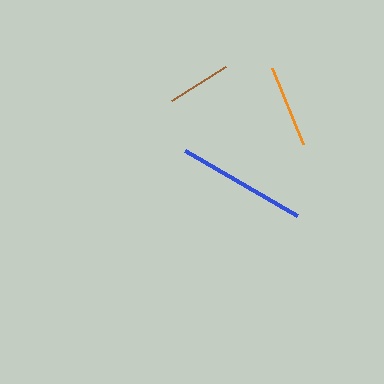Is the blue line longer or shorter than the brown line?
The blue line is longer than the brown line.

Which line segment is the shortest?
The brown line is the shortest at approximately 64 pixels.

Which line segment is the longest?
The blue line is the longest at approximately 129 pixels.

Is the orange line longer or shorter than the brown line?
The orange line is longer than the brown line.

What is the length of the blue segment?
The blue segment is approximately 129 pixels long.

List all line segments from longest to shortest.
From longest to shortest: blue, orange, brown.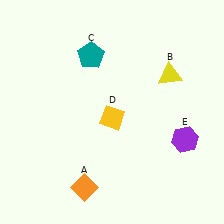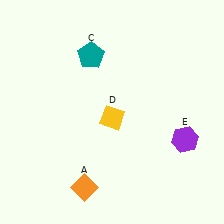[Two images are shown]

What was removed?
The yellow triangle (B) was removed in Image 2.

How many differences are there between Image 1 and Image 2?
There is 1 difference between the two images.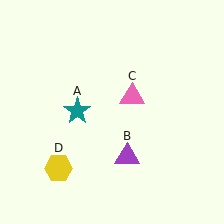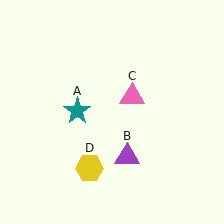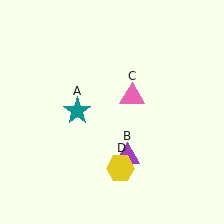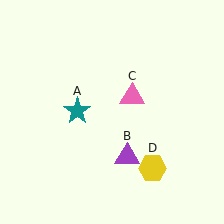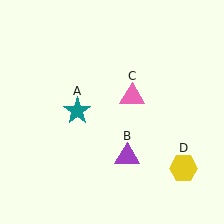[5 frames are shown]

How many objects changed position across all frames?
1 object changed position: yellow hexagon (object D).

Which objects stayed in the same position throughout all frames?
Teal star (object A) and purple triangle (object B) and pink triangle (object C) remained stationary.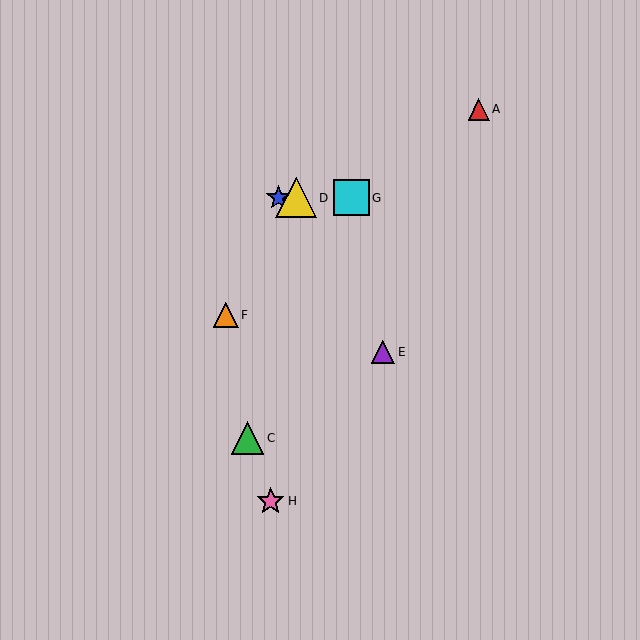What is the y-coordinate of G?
Object G is at y≈198.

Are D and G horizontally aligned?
Yes, both are at y≈198.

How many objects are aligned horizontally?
3 objects (B, D, G) are aligned horizontally.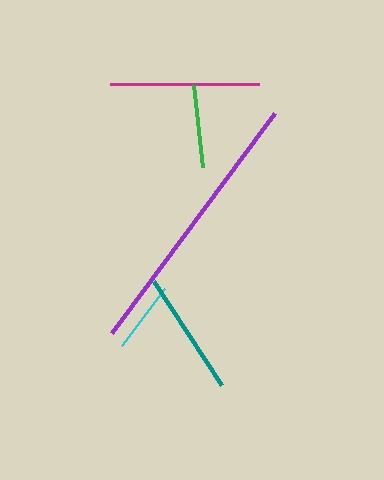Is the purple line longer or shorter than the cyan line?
The purple line is longer than the cyan line.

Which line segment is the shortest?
The cyan line is the shortest at approximately 70 pixels.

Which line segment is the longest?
The purple line is the longest at approximately 274 pixels.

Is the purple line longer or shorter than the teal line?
The purple line is longer than the teal line.